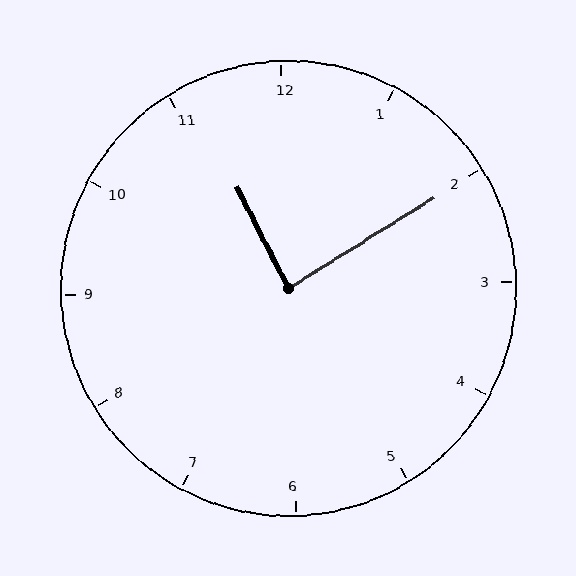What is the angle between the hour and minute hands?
Approximately 85 degrees.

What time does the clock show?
11:10.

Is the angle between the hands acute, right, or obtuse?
It is right.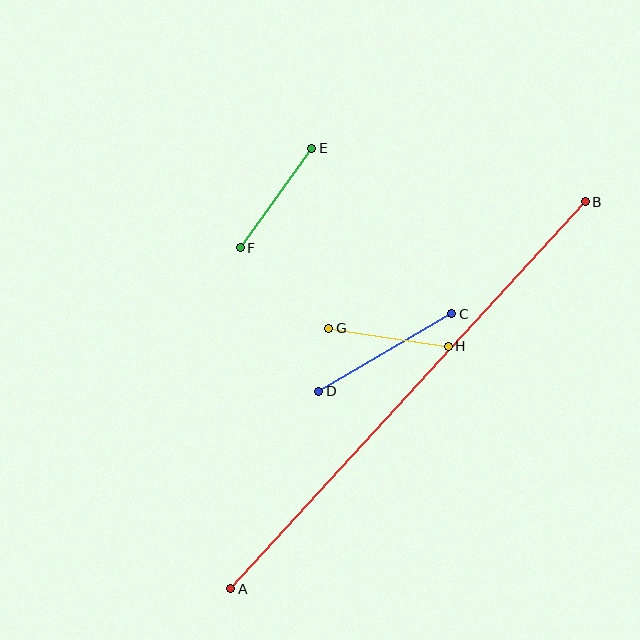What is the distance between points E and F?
The distance is approximately 122 pixels.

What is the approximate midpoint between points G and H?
The midpoint is at approximately (389, 337) pixels.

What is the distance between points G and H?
The distance is approximately 121 pixels.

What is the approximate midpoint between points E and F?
The midpoint is at approximately (276, 198) pixels.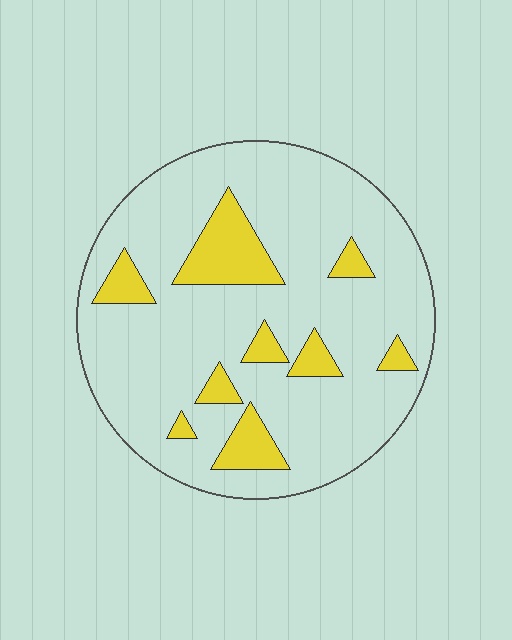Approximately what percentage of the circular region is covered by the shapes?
Approximately 15%.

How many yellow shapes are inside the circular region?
9.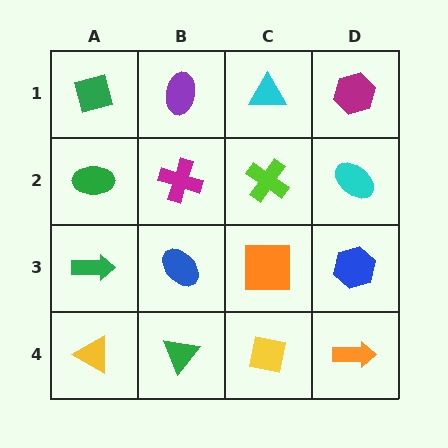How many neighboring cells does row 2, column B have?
4.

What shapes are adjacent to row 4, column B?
A blue ellipse (row 3, column B), a yellow triangle (row 4, column A), a yellow square (row 4, column C).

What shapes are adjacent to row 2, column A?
A green diamond (row 1, column A), a green arrow (row 3, column A), a magenta cross (row 2, column B).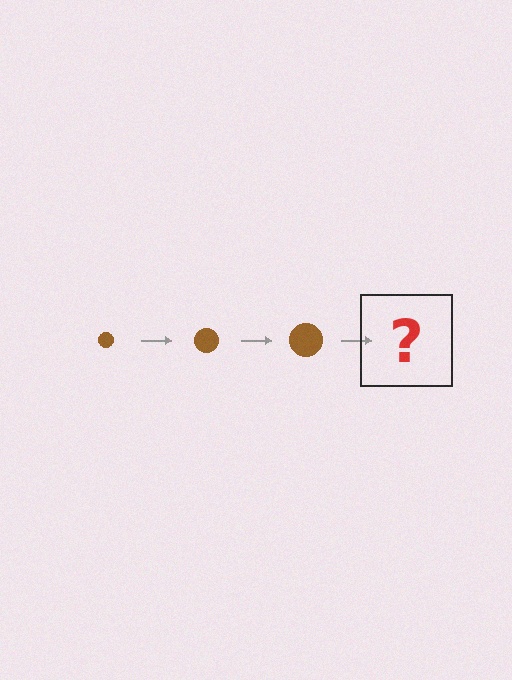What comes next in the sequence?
The next element should be a brown circle, larger than the previous one.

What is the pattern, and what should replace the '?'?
The pattern is that the circle gets progressively larger each step. The '?' should be a brown circle, larger than the previous one.